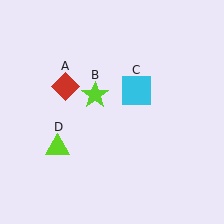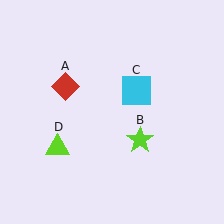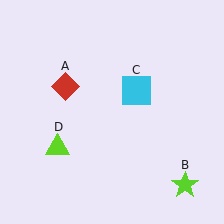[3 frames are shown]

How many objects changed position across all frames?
1 object changed position: lime star (object B).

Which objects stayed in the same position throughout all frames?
Red diamond (object A) and cyan square (object C) and lime triangle (object D) remained stationary.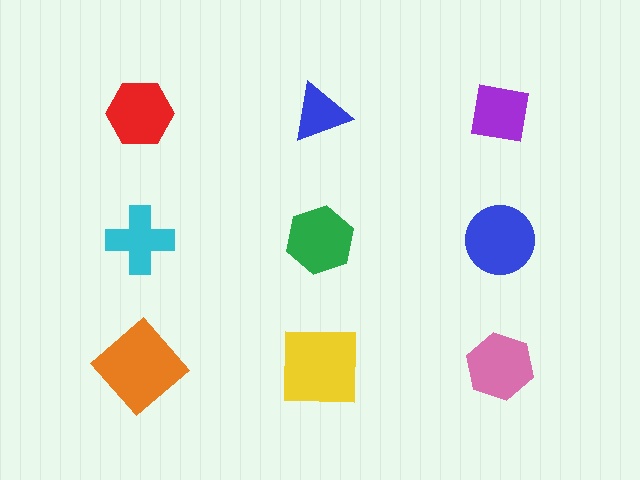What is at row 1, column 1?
A red hexagon.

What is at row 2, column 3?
A blue circle.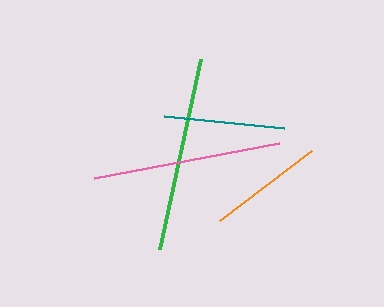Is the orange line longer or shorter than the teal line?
The teal line is longer than the orange line.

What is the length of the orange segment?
The orange segment is approximately 116 pixels long.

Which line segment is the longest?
The green line is the longest at approximately 195 pixels.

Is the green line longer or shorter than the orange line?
The green line is longer than the orange line.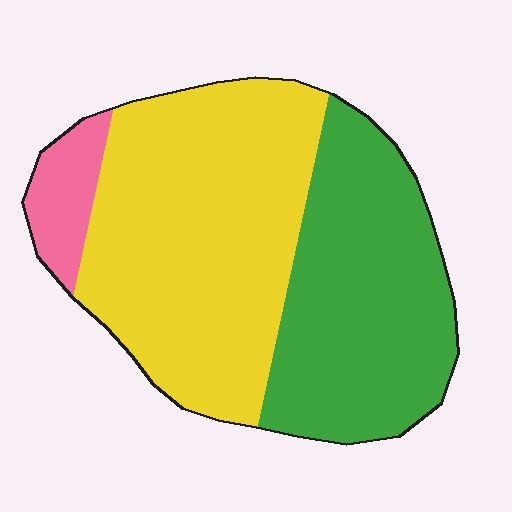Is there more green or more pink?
Green.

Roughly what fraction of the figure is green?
Green covers about 40% of the figure.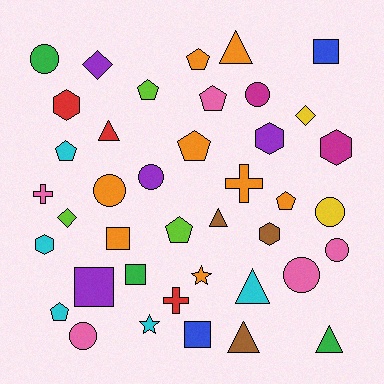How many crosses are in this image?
There are 3 crosses.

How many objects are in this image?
There are 40 objects.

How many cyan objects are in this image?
There are 5 cyan objects.